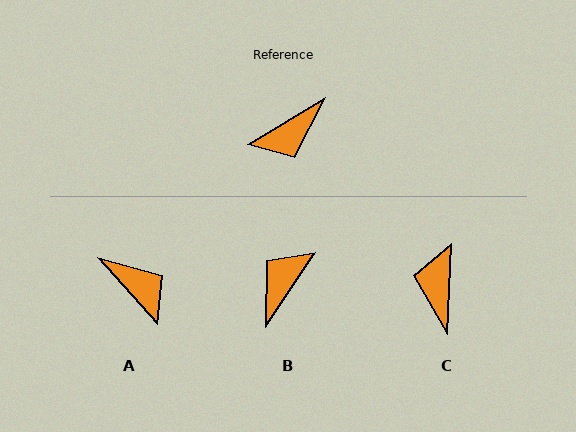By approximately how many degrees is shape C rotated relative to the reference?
Approximately 124 degrees clockwise.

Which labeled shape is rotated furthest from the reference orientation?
B, about 155 degrees away.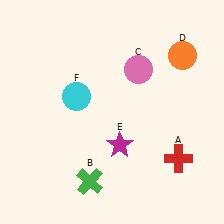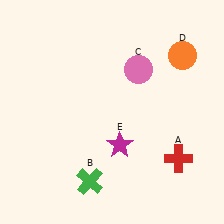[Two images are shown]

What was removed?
The cyan circle (F) was removed in Image 2.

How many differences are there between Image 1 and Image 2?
There is 1 difference between the two images.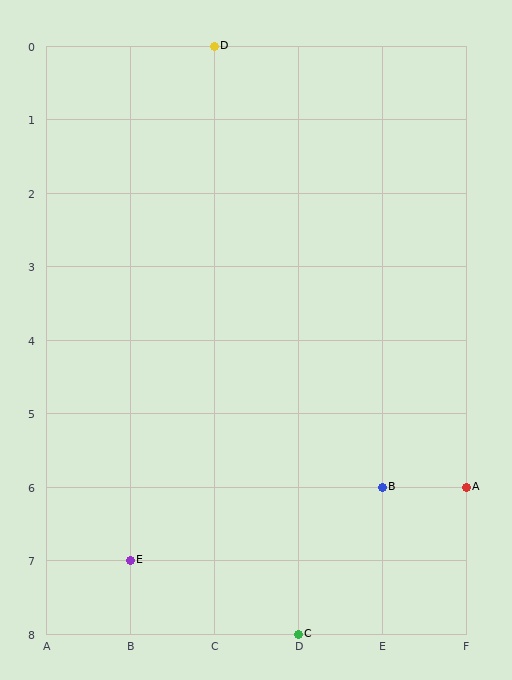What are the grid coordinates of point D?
Point D is at grid coordinates (C, 0).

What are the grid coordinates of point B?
Point B is at grid coordinates (E, 6).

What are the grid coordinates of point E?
Point E is at grid coordinates (B, 7).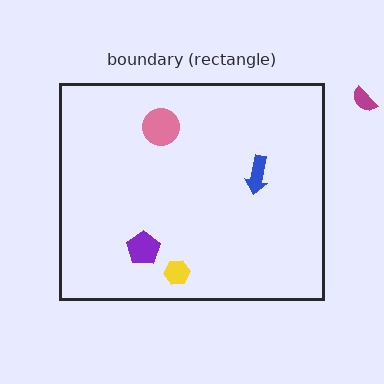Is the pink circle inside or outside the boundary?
Inside.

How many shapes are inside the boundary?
4 inside, 1 outside.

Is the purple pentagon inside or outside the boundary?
Inside.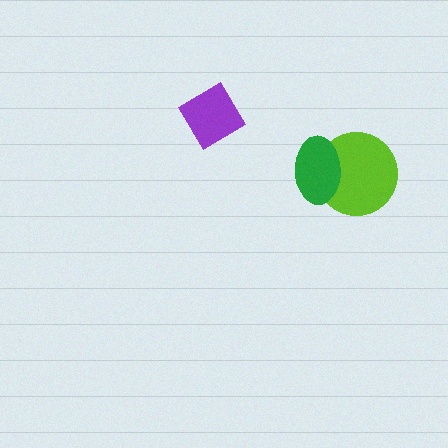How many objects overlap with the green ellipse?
1 object overlaps with the green ellipse.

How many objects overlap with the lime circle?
1 object overlaps with the lime circle.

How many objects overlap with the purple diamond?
0 objects overlap with the purple diamond.